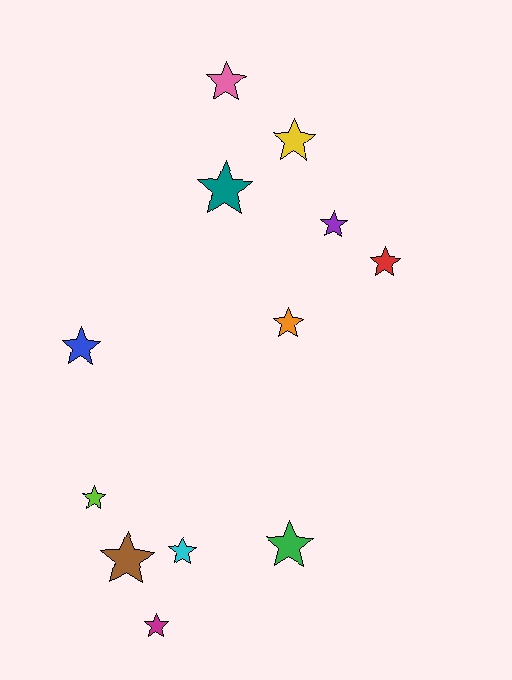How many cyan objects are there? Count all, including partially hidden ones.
There is 1 cyan object.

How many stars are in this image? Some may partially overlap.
There are 12 stars.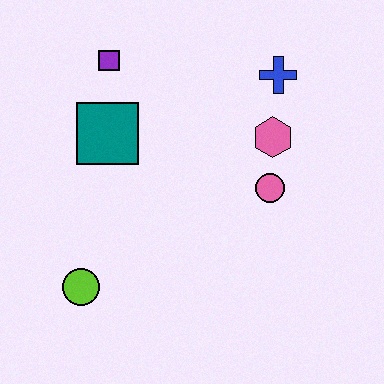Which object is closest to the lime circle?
The teal square is closest to the lime circle.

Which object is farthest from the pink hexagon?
The lime circle is farthest from the pink hexagon.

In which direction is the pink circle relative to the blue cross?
The pink circle is below the blue cross.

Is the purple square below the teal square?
No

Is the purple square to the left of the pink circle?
Yes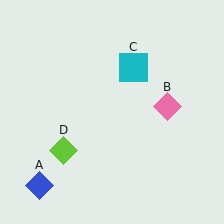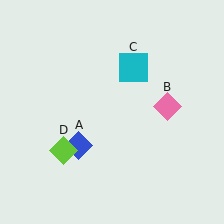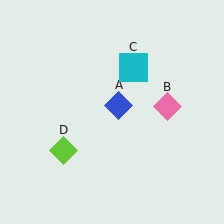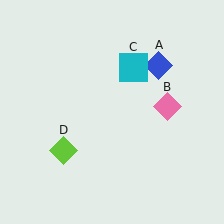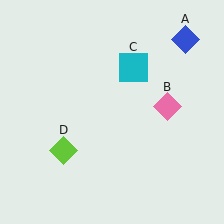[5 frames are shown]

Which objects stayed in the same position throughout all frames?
Pink diamond (object B) and cyan square (object C) and lime diamond (object D) remained stationary.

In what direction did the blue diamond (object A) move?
The blue diamond (object A) moved up and to the right.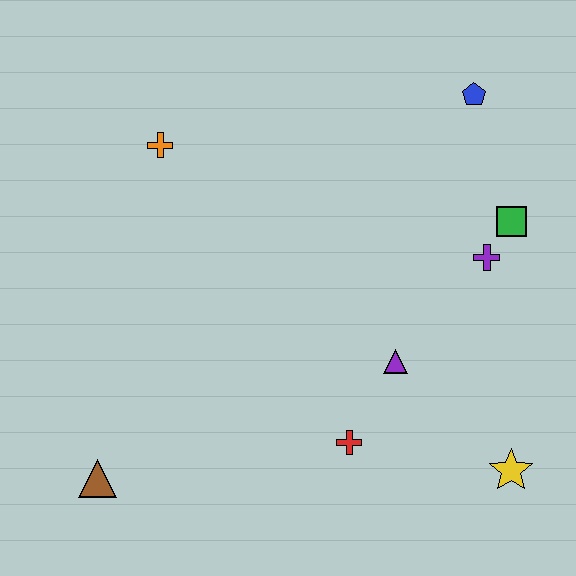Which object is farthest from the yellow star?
The orange cross is farthest from the yellow star.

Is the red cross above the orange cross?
No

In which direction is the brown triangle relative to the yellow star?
The brown triangle is to the left of the yellow star.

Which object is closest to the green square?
The purple cross is closest to the green square.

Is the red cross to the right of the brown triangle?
Yes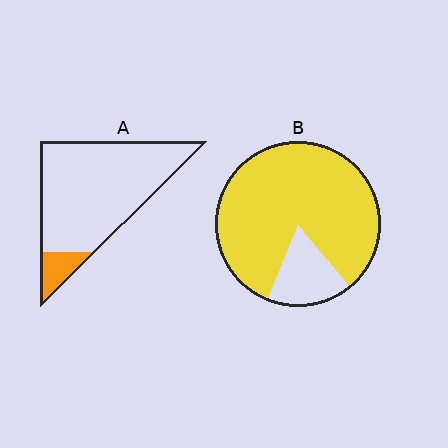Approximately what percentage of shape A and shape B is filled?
A is approximately 10% and B is approximately 85%.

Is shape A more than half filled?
No.